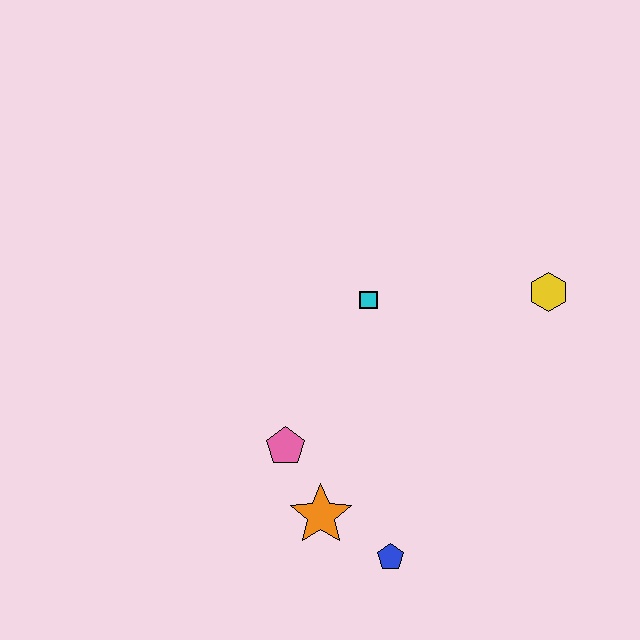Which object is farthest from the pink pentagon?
The yellow hexagon is farthest from the pink pentagon.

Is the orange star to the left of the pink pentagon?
No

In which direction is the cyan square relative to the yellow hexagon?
The cyan square is to the left of the yellow hexagon.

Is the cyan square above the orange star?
Yes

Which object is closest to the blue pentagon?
The orange star is closest to the blue pentagon.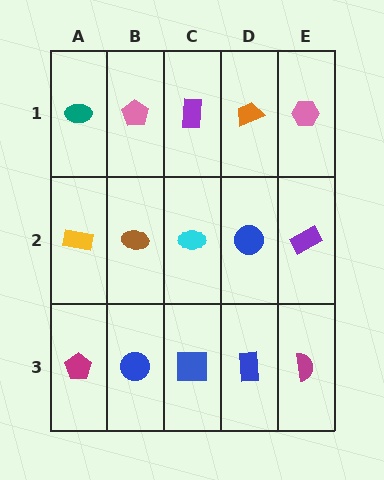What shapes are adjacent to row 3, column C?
A cyan ellipse (row 2, column C), a blue circle (row 3, column B), a blue rectangle (row 3, column D).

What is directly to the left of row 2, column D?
A cyan ellipse.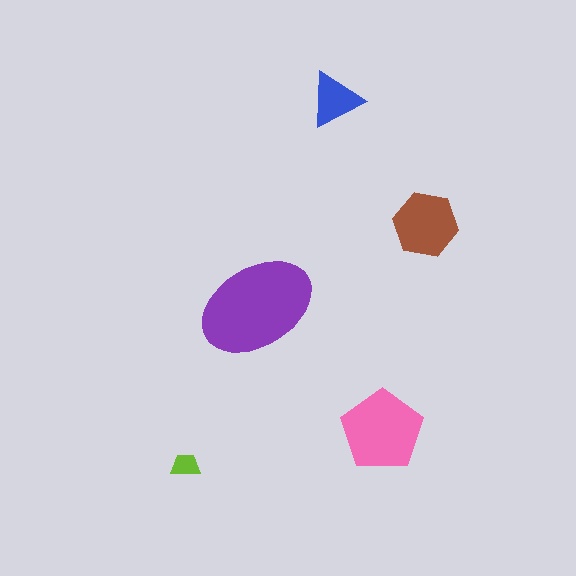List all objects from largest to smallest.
The purple ellipse, the pink pentagon, the brown hexagon, the blue triangle, the lime trapezoid.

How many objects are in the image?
There are 5 objects in the image.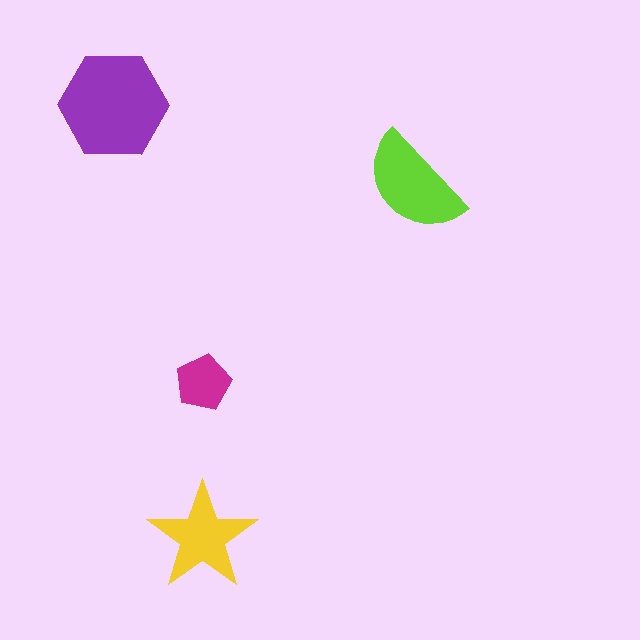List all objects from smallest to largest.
The magenta pentagon, the yellow star, the lime semicircle, the purple hexagon.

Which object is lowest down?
The yellow star is bottommost.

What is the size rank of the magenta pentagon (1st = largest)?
4th.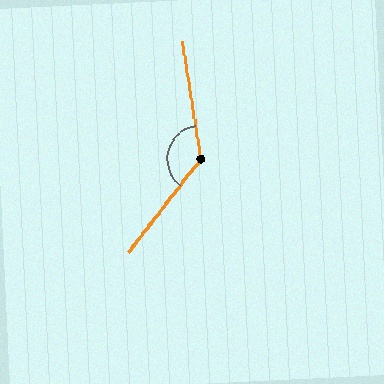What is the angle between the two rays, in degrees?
Approximately 133 degrees.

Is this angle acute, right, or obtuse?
It is obtuse.